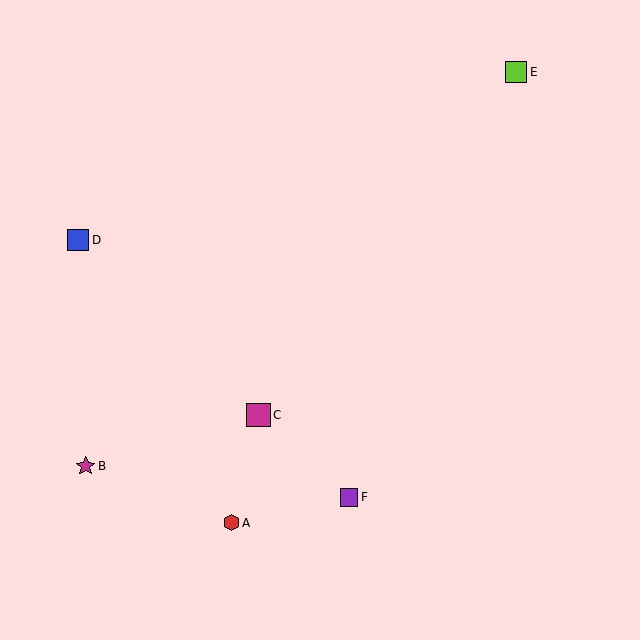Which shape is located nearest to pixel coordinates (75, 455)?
The magenta star (labeled B) at (86, 466) is nearest to that location.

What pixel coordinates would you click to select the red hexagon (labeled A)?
Click at (231, 523) to select the red hexagon A.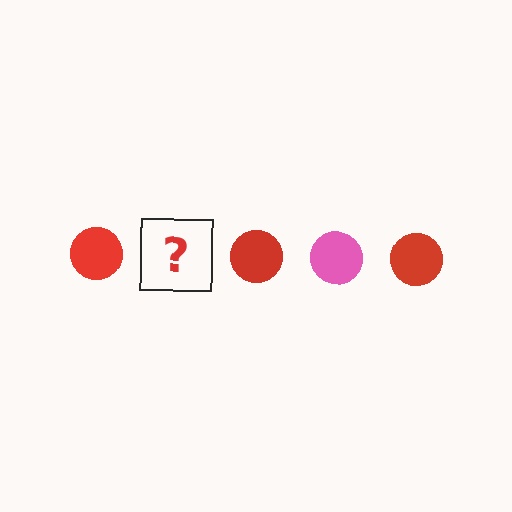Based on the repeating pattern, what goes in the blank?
The blank should be a pink circle.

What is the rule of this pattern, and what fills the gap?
The rule is that the pattern cycles through red, pink circles. The gap should be filled with a pink circle.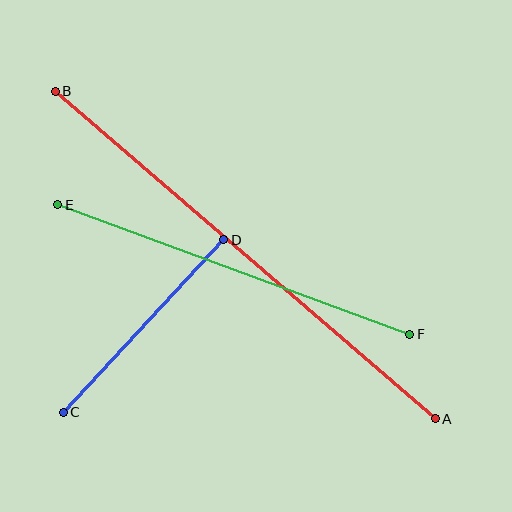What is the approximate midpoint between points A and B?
The midpoint is at approximately (245, 255) pixels.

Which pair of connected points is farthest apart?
Points A and B are farthest apart.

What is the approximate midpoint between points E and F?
The midpoint is at approximately (234, 270) pixels.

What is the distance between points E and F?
The distance is approximately 375 pixels.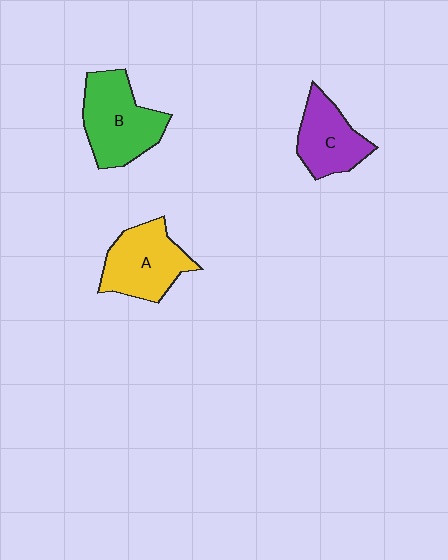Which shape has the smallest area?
Shape C (purple).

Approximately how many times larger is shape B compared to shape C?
Approximately 1.4 times.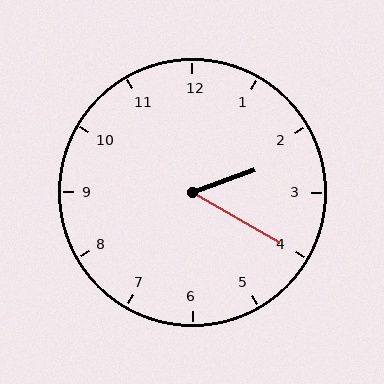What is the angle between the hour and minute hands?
Approximately 50 degrees.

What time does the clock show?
2:20.